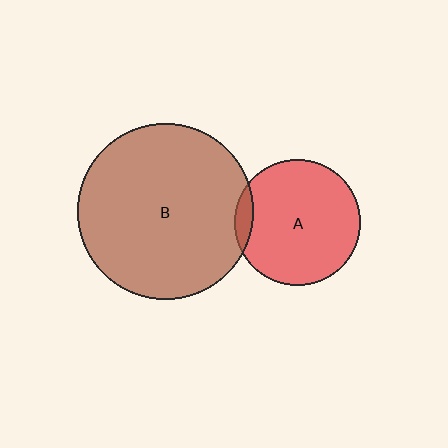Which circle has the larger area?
Circle B (brown).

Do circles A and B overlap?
Yes.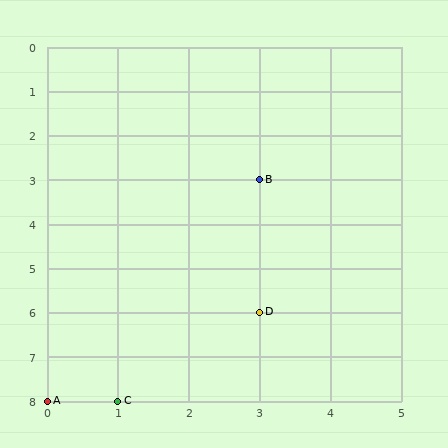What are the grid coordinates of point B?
Point B is at grid coordinates (3, 3).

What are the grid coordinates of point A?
Point A is at grid coordinates (0, 8).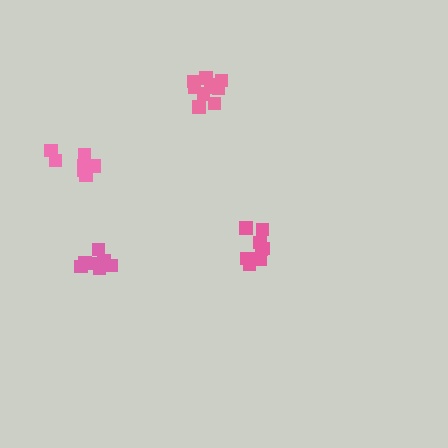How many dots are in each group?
Group 1: 12 dots, Group 2: 8 dots, Group 3: 7 dots, Group 4: 8 dots (35 total).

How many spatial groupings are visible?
There are 4 spatial groupings.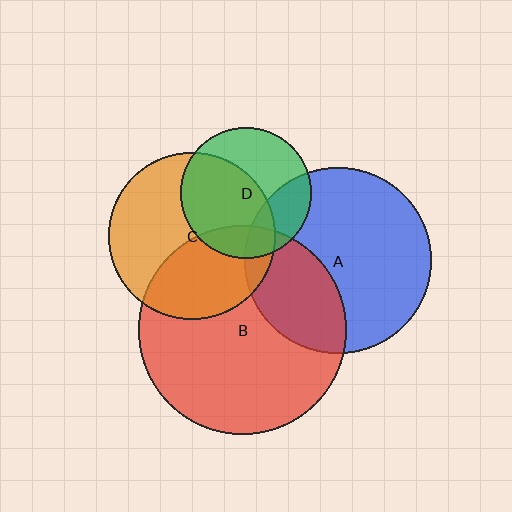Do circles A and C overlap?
Yes.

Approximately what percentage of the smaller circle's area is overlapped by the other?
Approximately 10%.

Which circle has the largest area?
Circle B (red).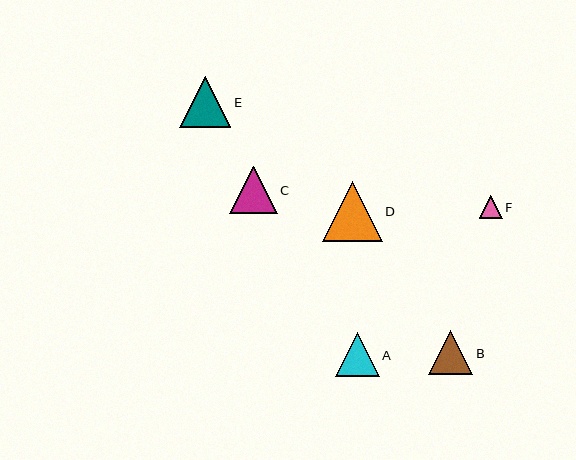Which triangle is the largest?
Triangle D is the largest with a size of approximately 60 pixels.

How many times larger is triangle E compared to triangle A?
Triangle E is approximately 1.2 times the size of triangle A.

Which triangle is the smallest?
Triangle F is the smallest with a size of approximately 23 pixels.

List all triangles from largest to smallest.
From largest to smallest: D, E, C, B, A, F.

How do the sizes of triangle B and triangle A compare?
Triangle B and triangle A are approximately the same size.